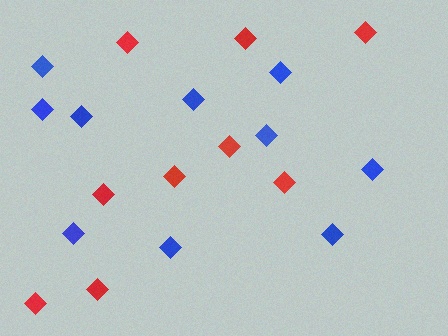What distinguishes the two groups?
There are 2 groups: one group of red diamonds (9) and one group of blue diamonds (10).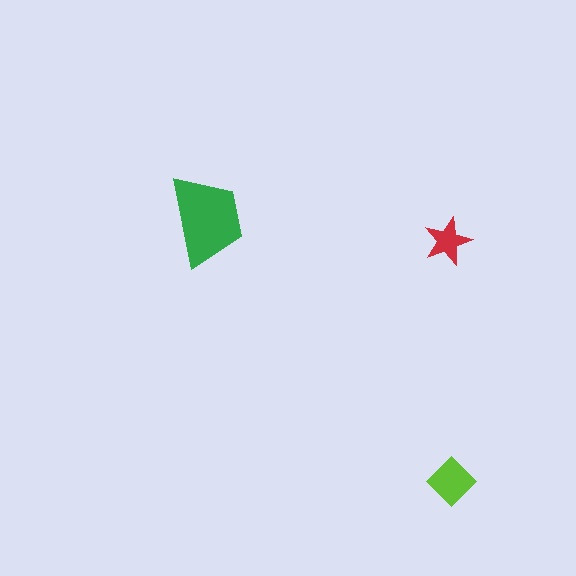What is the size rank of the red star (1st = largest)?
3rd.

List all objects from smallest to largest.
The red star, the lime diamond, the green trapezoid.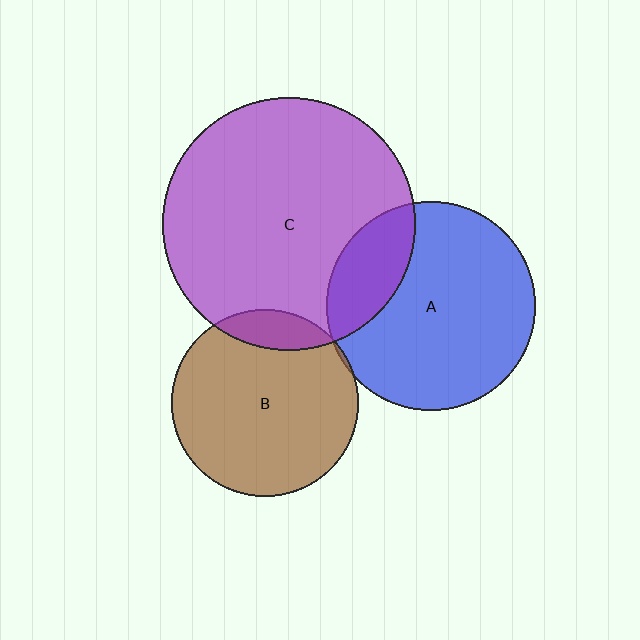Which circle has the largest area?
Circle C (purple).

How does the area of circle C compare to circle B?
Approximately 1.8 times.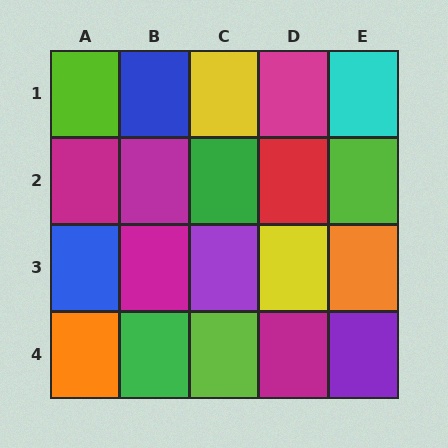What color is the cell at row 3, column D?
Yellow.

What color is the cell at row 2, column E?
Lime.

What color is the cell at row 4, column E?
Purple.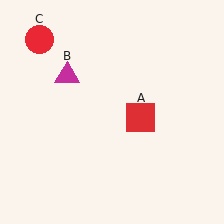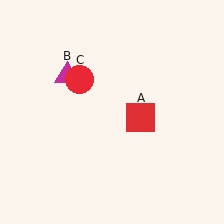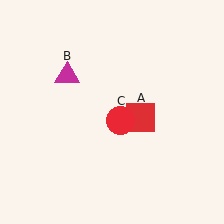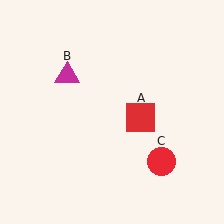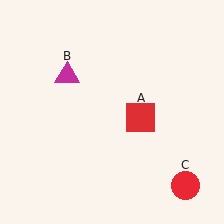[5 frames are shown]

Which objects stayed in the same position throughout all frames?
Red square (object A) and magenta triangle (object B) remained stationary.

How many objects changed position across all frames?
1 object changed position: red circle (object C).